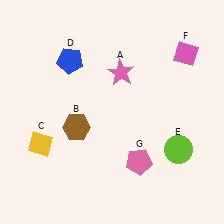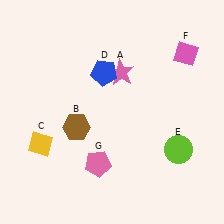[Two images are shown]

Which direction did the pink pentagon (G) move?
The pink pentagon (G) moved left.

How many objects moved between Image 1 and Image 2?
2 objects moved between the two images.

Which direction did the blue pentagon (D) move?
The blue pentagon (D) moved right.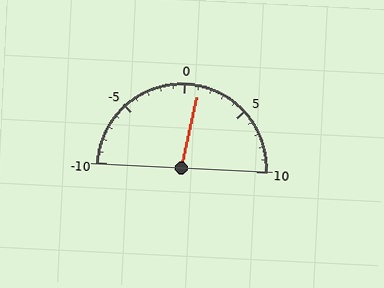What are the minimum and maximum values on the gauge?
The gauge ranges from -10 to 10.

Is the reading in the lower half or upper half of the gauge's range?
The reading is in the upper half of the range (-10 to 10).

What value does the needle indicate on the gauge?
The needle indicates approximately 1.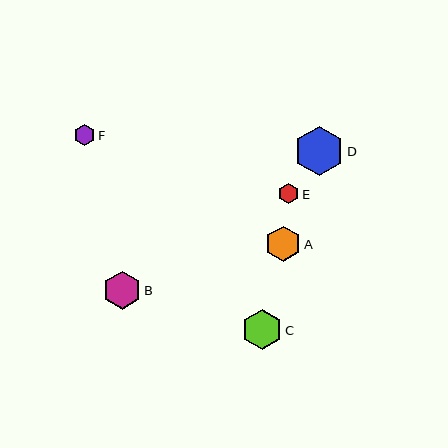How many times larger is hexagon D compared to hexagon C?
Hexagon D is approximately 1.2 times the size of hexagon C.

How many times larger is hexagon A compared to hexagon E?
Hexagon A is approximately 1.7 times the size of hexagon E.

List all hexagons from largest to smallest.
From largest to smallest: D, C, B, A, F, E.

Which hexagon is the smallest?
Hexagon E is the smallest with a size of approximately 21 pixels.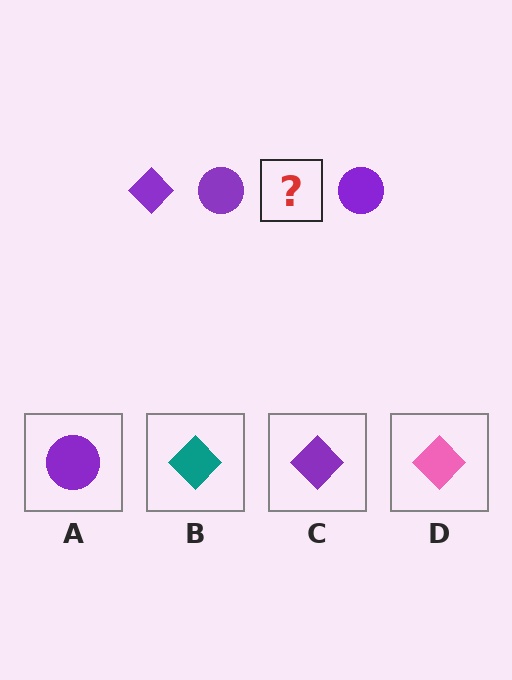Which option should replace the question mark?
Option C.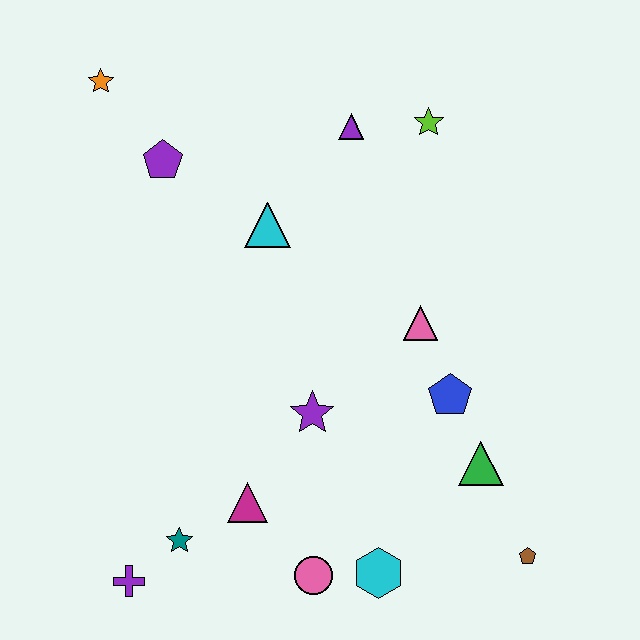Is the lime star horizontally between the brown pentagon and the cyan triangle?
Yes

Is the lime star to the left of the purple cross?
No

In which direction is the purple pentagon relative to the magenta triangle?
The purple pentagon is above the magenta triangle.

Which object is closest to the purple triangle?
The lime star is closest to the purple triangle.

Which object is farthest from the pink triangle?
The orange star is farthest from the pink triangle.